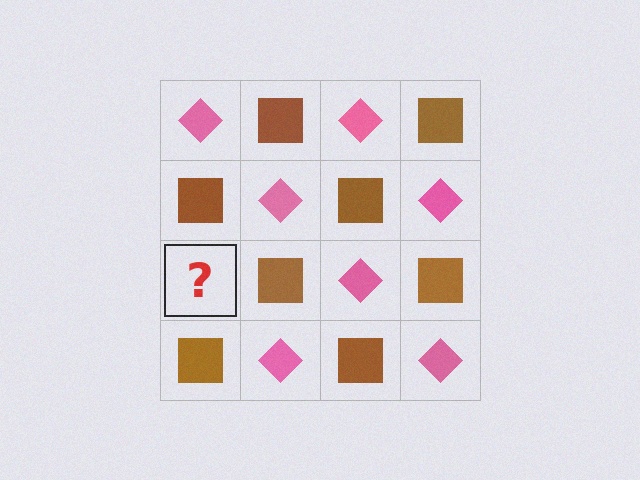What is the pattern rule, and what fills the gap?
The rule is that it alternates pink diamond and brown square in a checkerboard pattern. The gap should be filled with a pink diamond.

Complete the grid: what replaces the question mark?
The question mark should be replaced with a pink diamond.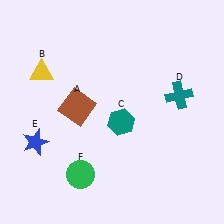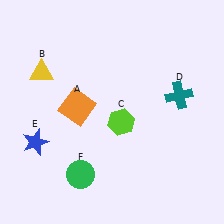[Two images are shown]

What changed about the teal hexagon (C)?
In Image 1, C is teal. In Image 2, it changed to lime.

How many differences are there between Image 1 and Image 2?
There are 2 differences between the two images.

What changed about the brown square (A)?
In Image 1, A is brown. In Image 2, it changed to orange.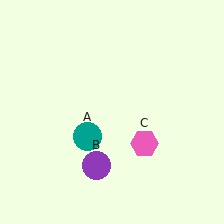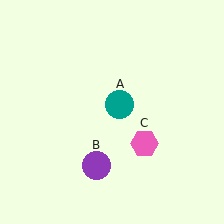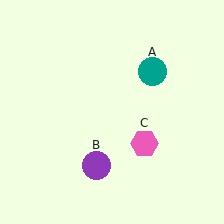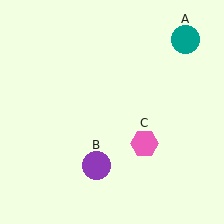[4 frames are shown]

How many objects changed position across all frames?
1 object changed position: teal circle (object A).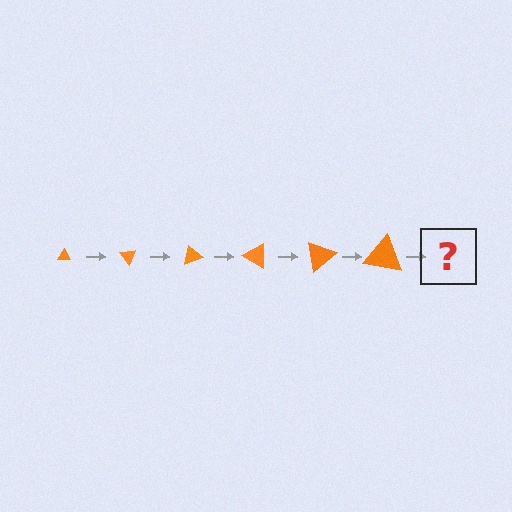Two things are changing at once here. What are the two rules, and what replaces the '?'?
The two rules are that the triangle grows larger each step and it rotates 50 degrees each step. The '?' should be a triangle, larger than the previous one and rotated 300 degrees from the start.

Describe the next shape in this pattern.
It should be a triangle, larger than the previous one and rotated 300 degrees from the start.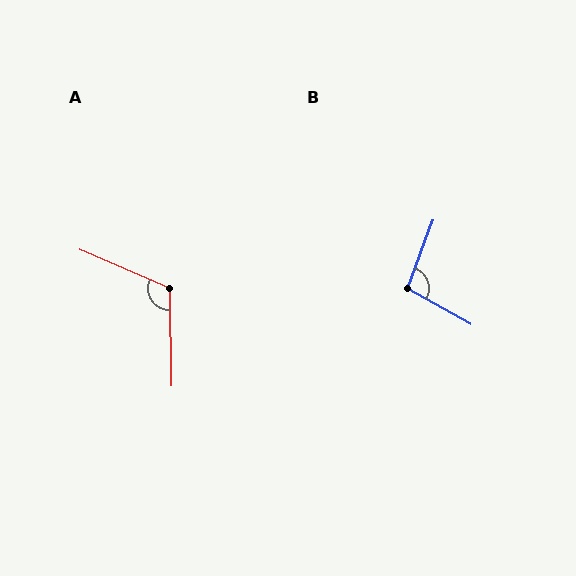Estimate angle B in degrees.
Approximately 99 degrees.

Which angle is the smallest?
B, at approximately 99 degrees.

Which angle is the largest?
A, at approximately 114 degrees.